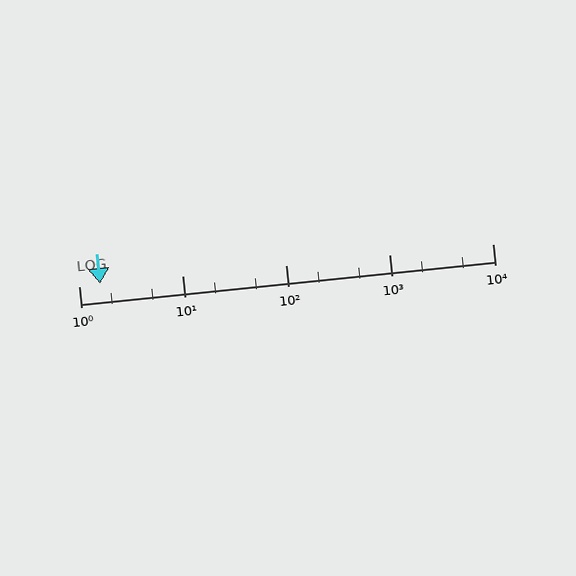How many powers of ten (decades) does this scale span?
The scale spans 4 decades, from 1 to 10000.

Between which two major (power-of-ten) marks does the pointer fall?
The pointer is between 1 and 10.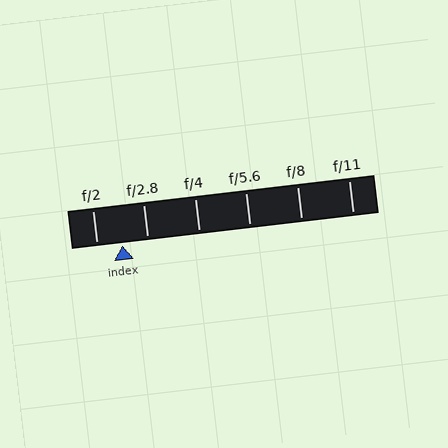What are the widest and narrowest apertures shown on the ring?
The widest aperture shown is f/2 and the narrowest is f/11.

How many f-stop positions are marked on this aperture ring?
There are 6 f-stop positions marked.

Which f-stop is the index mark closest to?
The index mark is closest to f/2.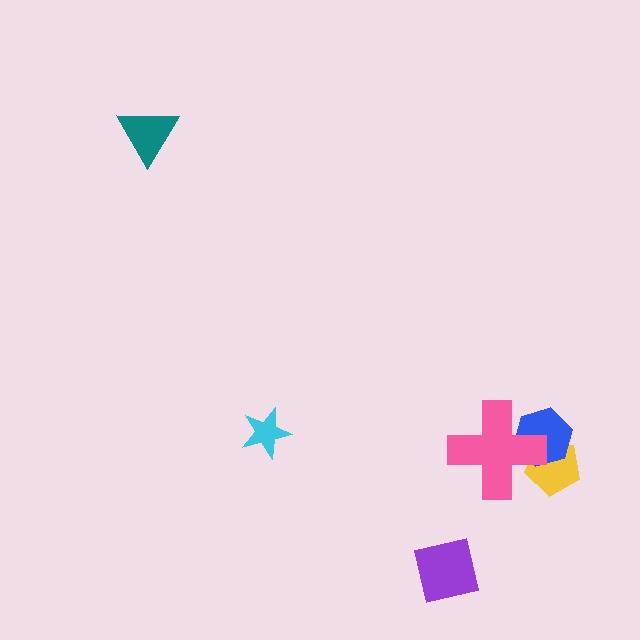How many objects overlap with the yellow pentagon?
2 objects overlap with the yellow pentagon.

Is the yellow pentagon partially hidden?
Yes, it is partially covered by another shape.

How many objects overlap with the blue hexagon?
2 objects overlap with the blue hexagon.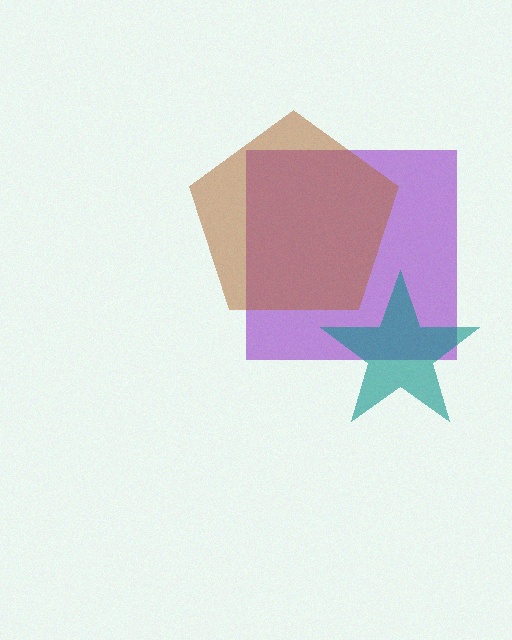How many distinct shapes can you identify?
There are 3 distinct shapes: a purple square, a teal star, a brown pentagon.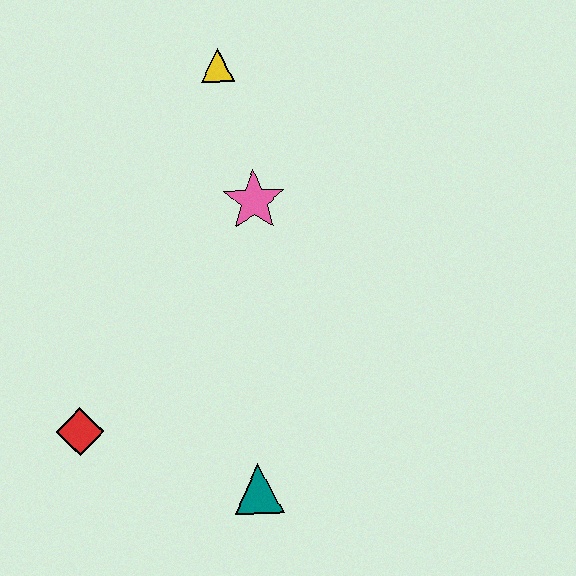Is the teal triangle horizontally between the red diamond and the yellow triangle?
No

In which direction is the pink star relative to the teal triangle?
The pink star is above the teal triangle.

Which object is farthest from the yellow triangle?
The teal triangle is farthest from the yellow triangle.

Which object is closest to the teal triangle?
The red diamond is closest to the teal triangle.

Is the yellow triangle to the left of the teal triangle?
Yes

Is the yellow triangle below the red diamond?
No